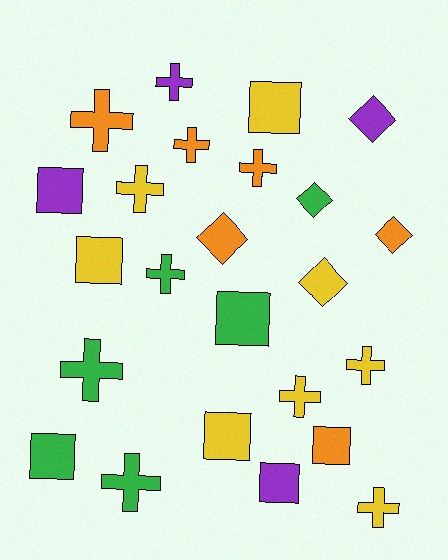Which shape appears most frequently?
Cross, with 11 objects.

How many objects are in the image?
There are 24 objects.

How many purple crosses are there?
There is 1 purple cross.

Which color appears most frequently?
Yellow, with 8 objects.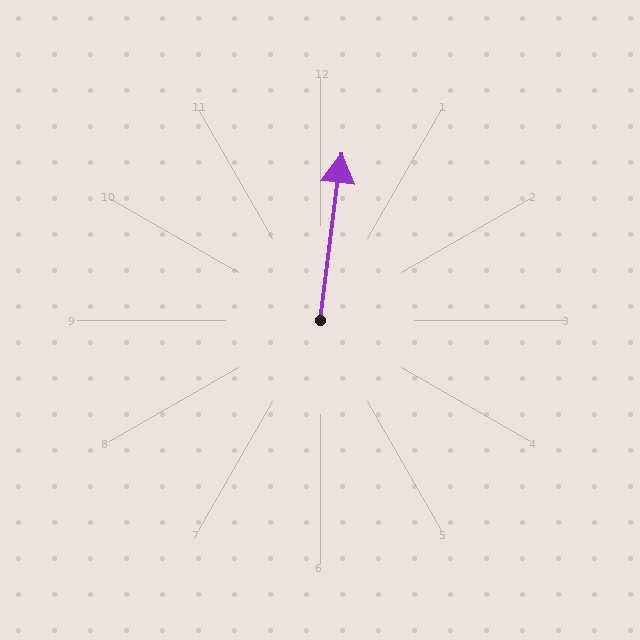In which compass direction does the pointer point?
North.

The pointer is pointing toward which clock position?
Roughly 12 o'clock.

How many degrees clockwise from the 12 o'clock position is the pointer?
Approximately 7 degrees.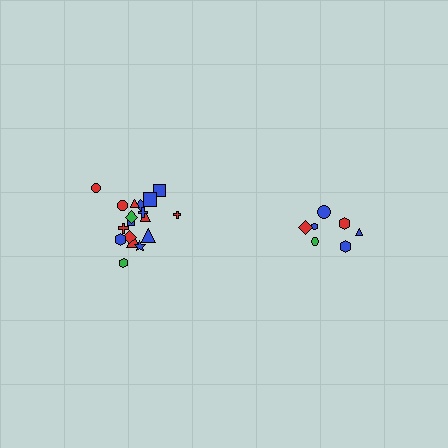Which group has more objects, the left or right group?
The left group.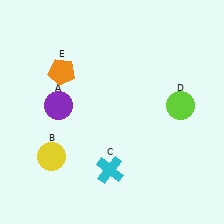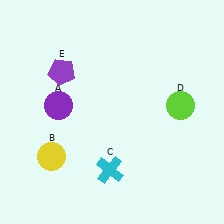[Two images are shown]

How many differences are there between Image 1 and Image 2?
There is 1 difference between the two images.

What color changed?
The pentagon (E) changed from orange in Image 1 to purple in Image 2.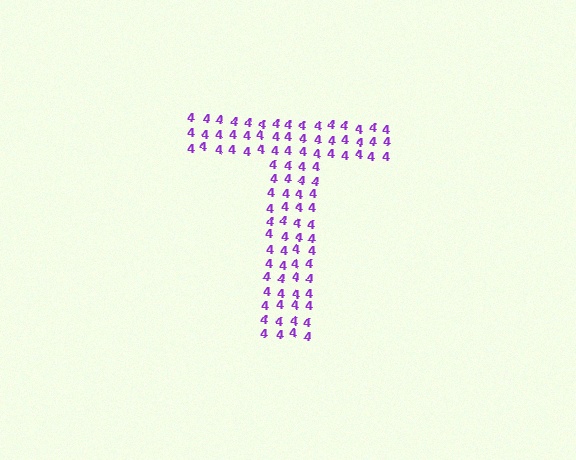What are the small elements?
The small elements are digit 4's.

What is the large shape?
The large shape is the letter T.